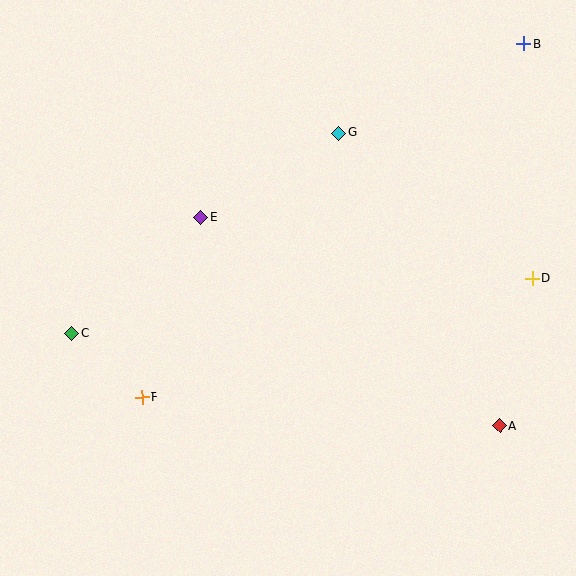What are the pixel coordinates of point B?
Point B is at (524, 44).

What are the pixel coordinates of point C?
Point C is at (72, 334).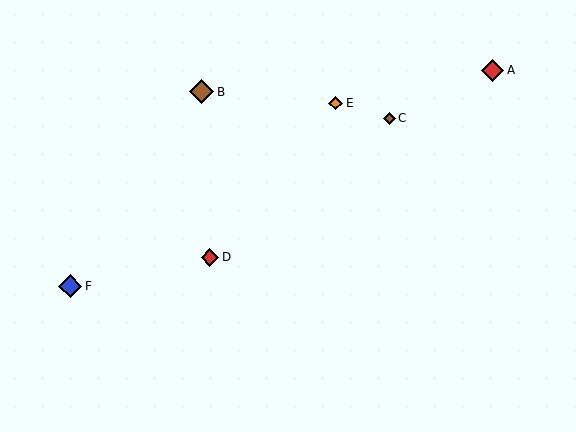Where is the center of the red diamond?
The center of the red diamond is at (210, 257).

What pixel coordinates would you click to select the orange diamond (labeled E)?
Click at (336, 103) to select the orange diamond E.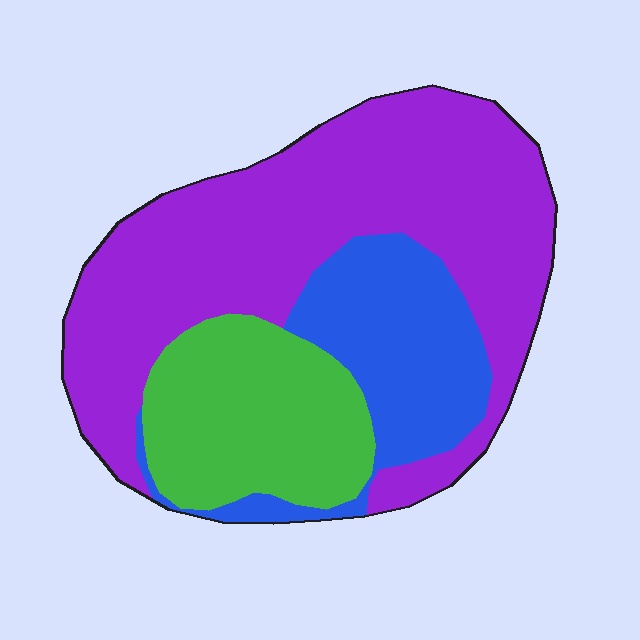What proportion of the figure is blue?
Blue covers 21% of the figure.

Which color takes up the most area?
Purple, at roughly 55%.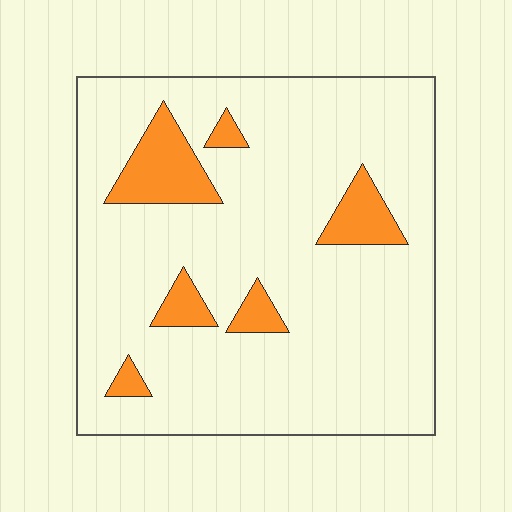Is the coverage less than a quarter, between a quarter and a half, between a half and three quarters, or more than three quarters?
Less than a quarter.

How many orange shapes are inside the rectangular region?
6.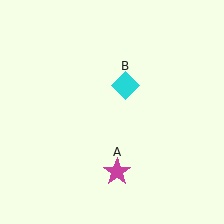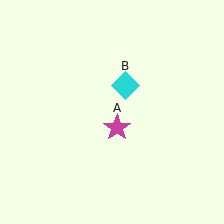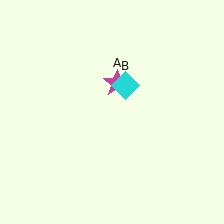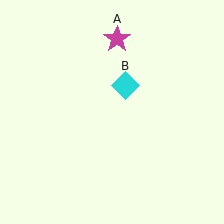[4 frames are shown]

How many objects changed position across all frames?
1 object changed position: magenta star (object A).